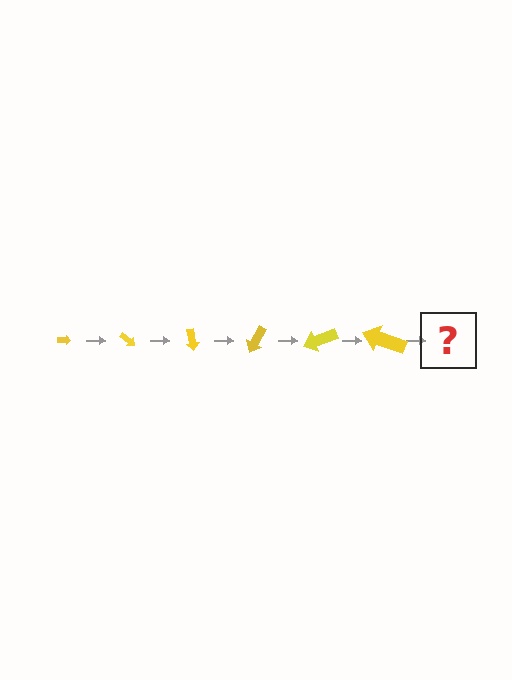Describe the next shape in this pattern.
It should be an arrow, larger than the previous one and rotated 240 degrees from the start.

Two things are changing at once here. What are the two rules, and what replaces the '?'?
The two rules are that the arrow grows larger each step and it rotates 40 degrees each step. The '?' should be an arrow, larger than the previous one and rotated 240 degrees from the start.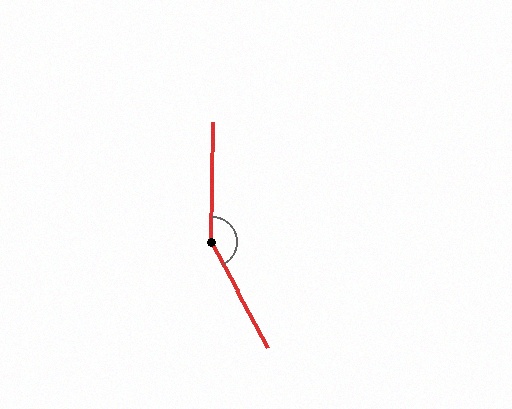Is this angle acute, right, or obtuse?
It is obtuse.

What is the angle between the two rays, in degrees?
Approximately 151 degrees.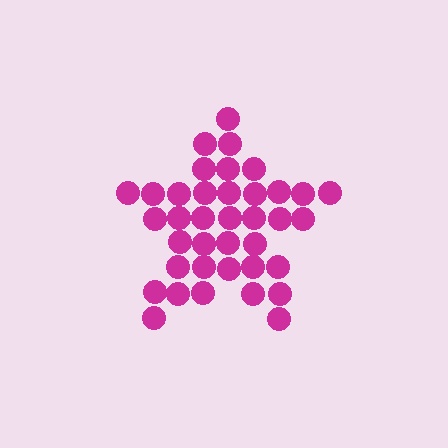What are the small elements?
The small elements are circles.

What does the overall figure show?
The overall figure shows a star.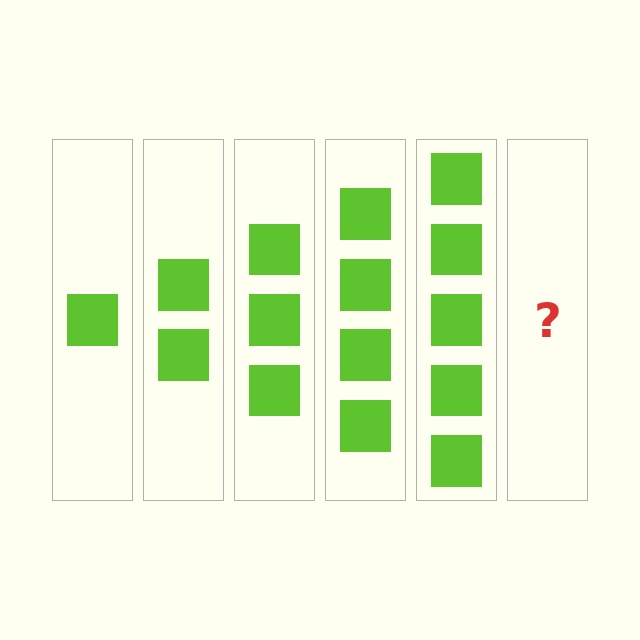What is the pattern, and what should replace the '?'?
The pattern is that each step adds one more square. The '?' should be 6 squares.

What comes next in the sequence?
The next element should be 6 squares.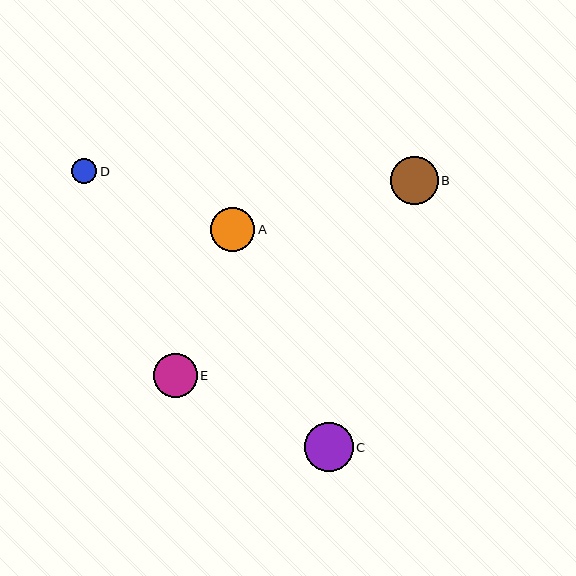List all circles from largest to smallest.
From largest to smallest: C, B, A, E, D.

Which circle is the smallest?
Circle D is the smallest with a size of approximately 25 pixels.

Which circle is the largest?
Circle C is the largest with a size of approximately 49 pixels.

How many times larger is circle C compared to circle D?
Circle C is approximately 2.0 times the size of circle D.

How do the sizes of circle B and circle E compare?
Circle B and circle E are approximately the same size.